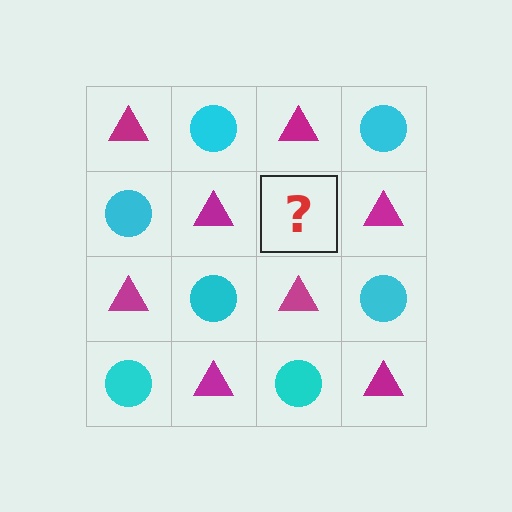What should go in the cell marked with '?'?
The missing cell should contain a cyan circle.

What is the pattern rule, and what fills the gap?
The rule is that it alternates magenta triangle and cyan circle in a checkerboard pattern. The gap should be filled with a cyan circle.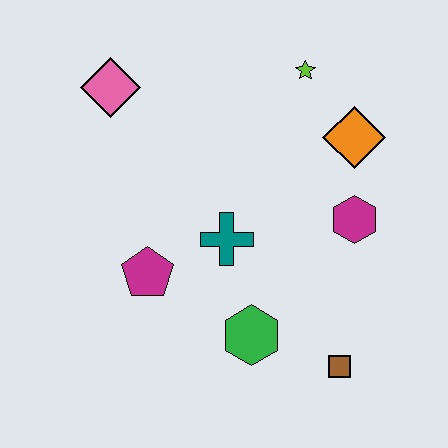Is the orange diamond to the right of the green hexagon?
Yes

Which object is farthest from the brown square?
The pink diamond is farthest from the brown square.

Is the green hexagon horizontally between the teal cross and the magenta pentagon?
No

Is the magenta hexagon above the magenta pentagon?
Yes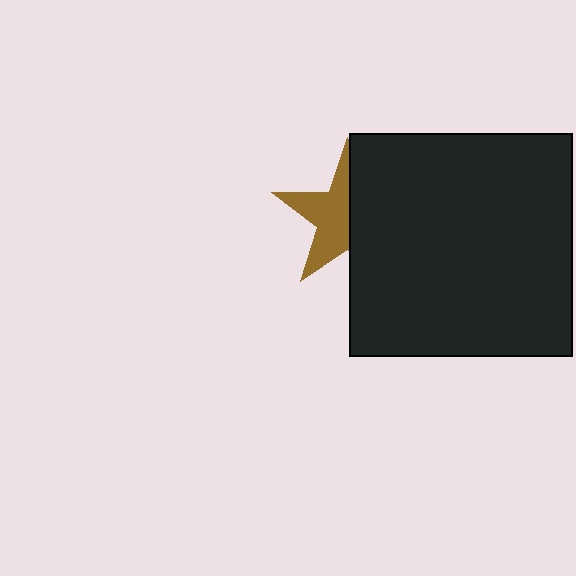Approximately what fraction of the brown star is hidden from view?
Roughly 48% of the brown star is hidden behind the black square.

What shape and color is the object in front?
The object in front is a black square.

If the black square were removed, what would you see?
You would see the complete brown star.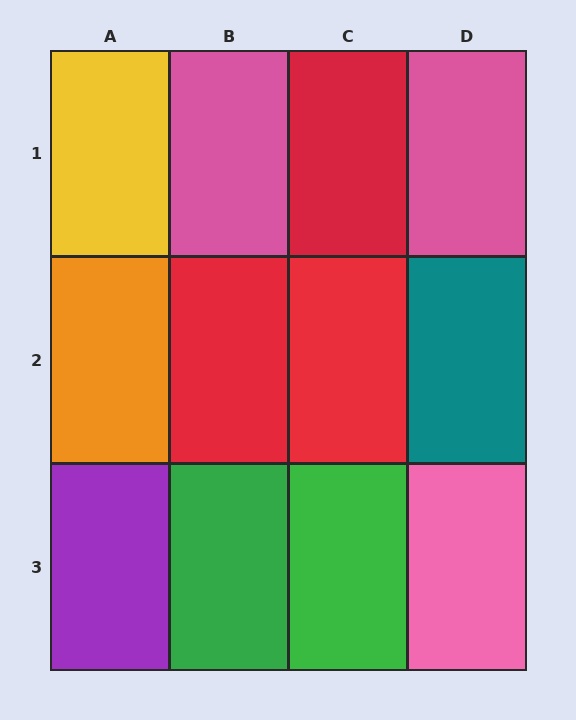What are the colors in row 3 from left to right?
Purple, green, green, pink.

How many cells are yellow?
1 cell is yellow.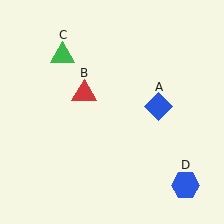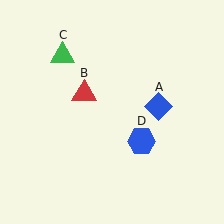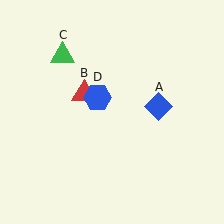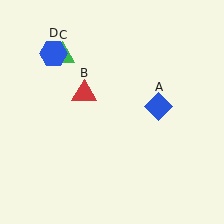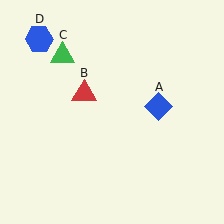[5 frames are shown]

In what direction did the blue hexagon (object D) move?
The blue hexagon (object D) moved up and to the left.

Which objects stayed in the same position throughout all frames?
Blue diamond (object A) and red triangle (object B) and green triangle (object C) remained stationary.